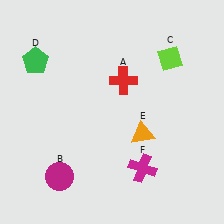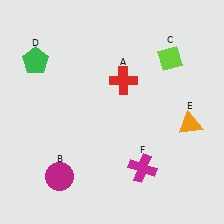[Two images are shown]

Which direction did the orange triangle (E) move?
The orange triangle (E) moved right.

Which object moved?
The orange triangle (E) moved right.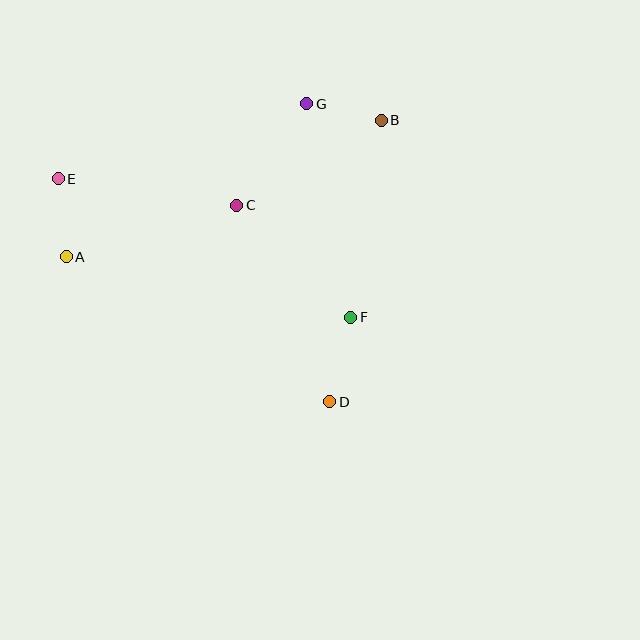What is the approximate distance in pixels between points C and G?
The distance between C and G is approximately 123 pixels.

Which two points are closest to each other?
Points B and G are closest to each other.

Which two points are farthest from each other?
Points D and E are farthest from each other.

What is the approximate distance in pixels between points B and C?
The distance between B and C is approximately 167 pixels.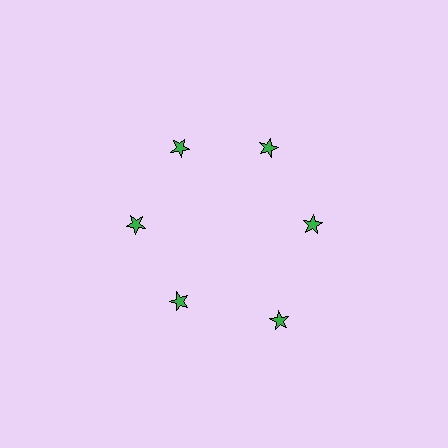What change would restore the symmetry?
The symmetry would be restored by moving it inward, back onto the ring so that all 6 stars sit at equal angles and equal distance from the center.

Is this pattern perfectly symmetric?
No. The 6 green stars are arranged in a ring, but one element near the 5 o'clock position is pushed outward from the center, breaking the 6-fold rotational symmetry.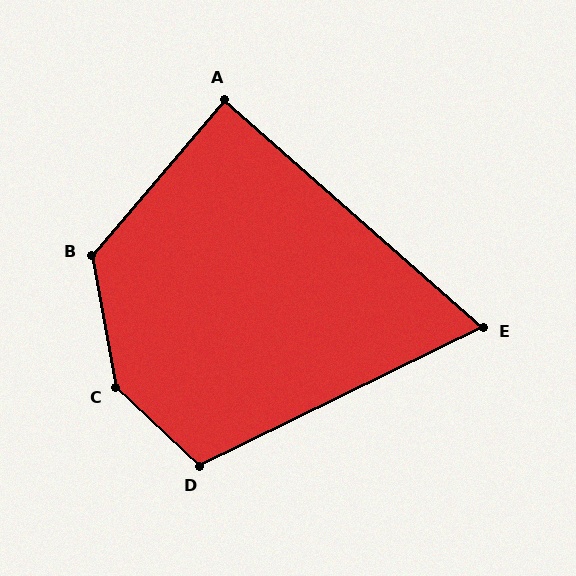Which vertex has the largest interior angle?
C, at approximately 143 degrees.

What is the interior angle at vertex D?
Approximately 111 degrees (obtuse).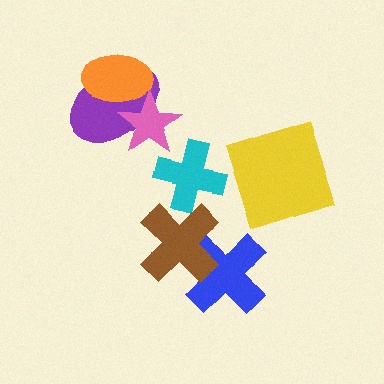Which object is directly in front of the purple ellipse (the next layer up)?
The pink star is directly in front of the purple ellipse.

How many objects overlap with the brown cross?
2 objects overlap with the brown cross.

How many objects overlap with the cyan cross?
1 object overlaps with the cyan cross.